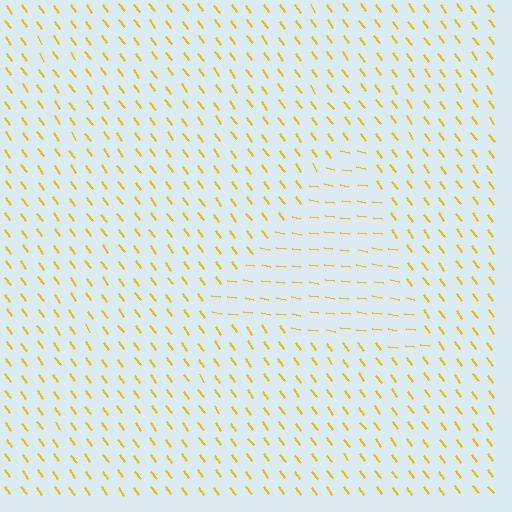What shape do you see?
I see a triangle.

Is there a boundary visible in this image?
Yes, there is a texture boundary formed by a change in line orientation.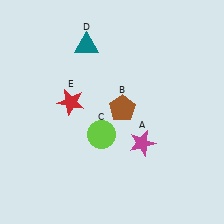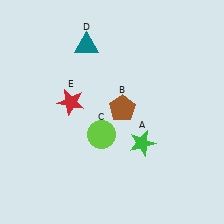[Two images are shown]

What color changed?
The star (A) changed from magenta in Image 1 to green in Image 2.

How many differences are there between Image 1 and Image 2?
There is 1 difference between the two images.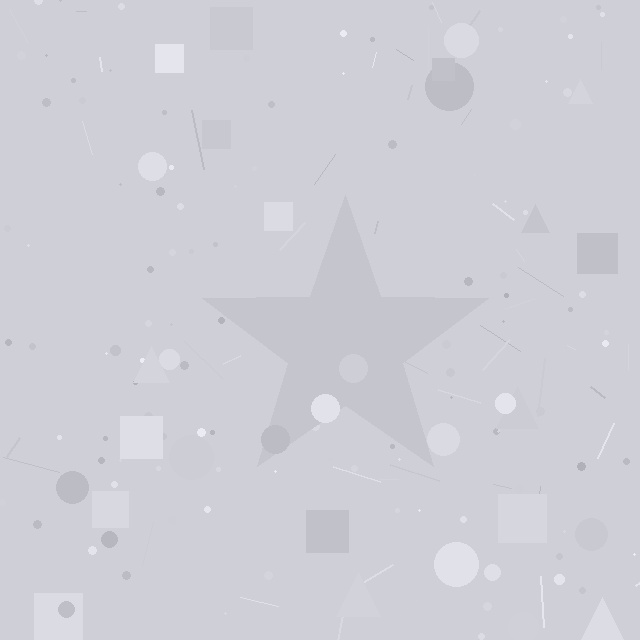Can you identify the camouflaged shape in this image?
The camouflaged shape is a star.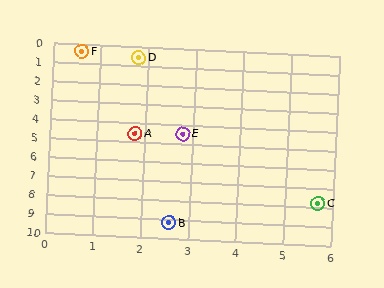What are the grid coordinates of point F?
Point F is at approximately (0.6, 0.4).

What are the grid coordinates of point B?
Point B is at approximately (2.6, 9.2).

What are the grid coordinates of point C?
Point C is at approximately (5.7, 7.8).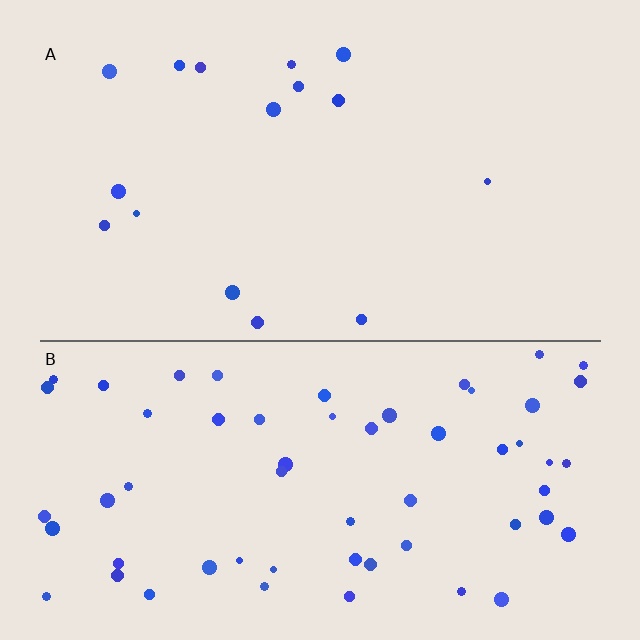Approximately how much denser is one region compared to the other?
Approximately 3.8× — region B over region A.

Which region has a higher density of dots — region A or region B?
B (the bottom).